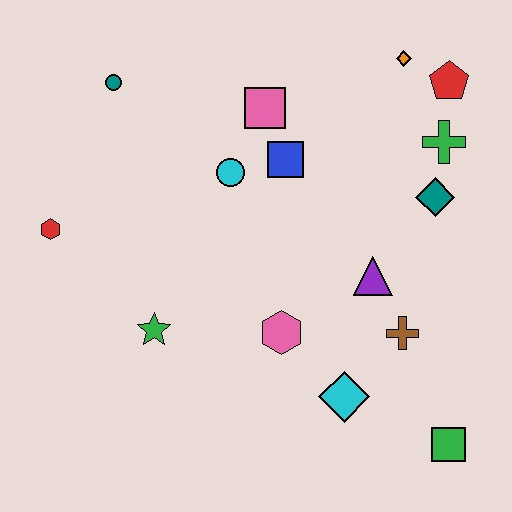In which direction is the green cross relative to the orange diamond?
The green cross is below the orange diamond.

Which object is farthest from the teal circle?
The green square is farthest from the teal circle.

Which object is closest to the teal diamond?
The green cross is closest to the teal diamond.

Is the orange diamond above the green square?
Yes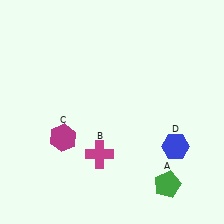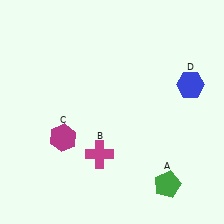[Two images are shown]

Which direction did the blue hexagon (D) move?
The blue hexagon (D) moved up.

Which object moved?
The blue hexagon (D) moved up.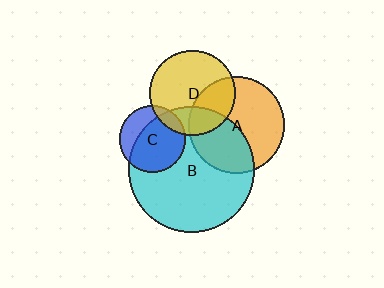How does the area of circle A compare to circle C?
Approximately 2.1 times.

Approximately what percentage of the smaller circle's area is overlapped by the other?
Approximately 25%.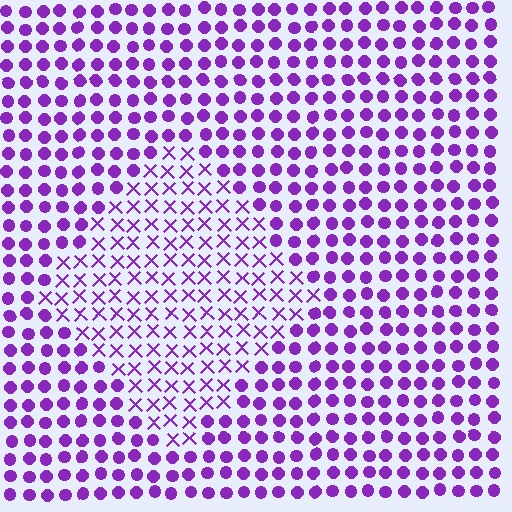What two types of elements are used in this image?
The image uses X marks inside the diamond region and circles outside it.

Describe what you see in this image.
The image is filled with small purple elements arranged in a uniform grid. A diamond-shaped region contains X marks, while the surrounding area contains circles. The boundary is defined purely by the change in element shape.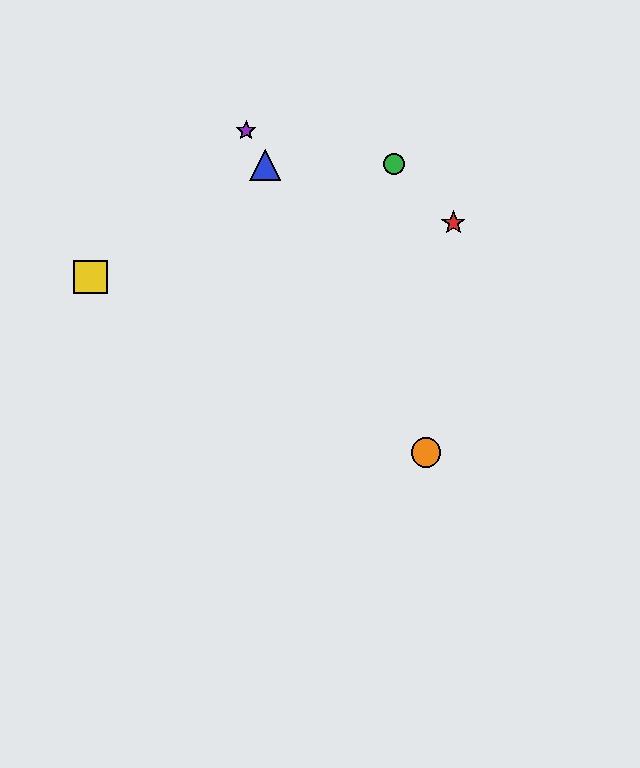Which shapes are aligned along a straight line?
The blue triangle, the purple star, the orange circle are aligned along a straight line.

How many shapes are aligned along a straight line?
3 shapes (the blue triangle, the purple star, the orange circle) are aligned along a straight line.